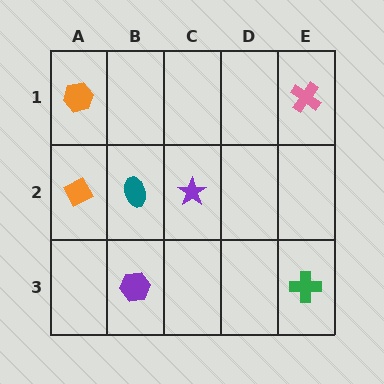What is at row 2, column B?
A teal ellipse.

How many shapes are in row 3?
2 shapes.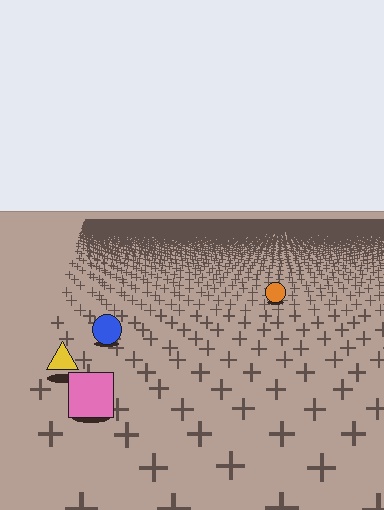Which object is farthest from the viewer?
The orange circle is farthest from the viewer. It appears smaller and the ground texture around it is denser.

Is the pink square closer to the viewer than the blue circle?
Yes. The pink square is closer — you can tell from the texture gradient: the ground texture is coarser near it.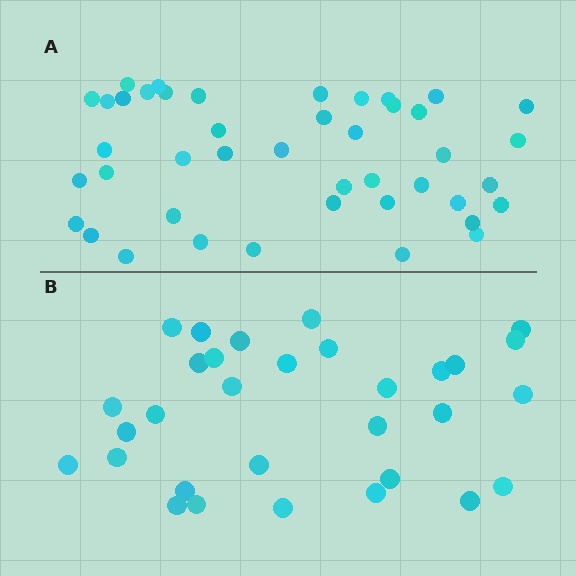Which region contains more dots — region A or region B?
Region A (the top region) has more dots.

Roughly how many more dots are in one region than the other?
Region A has roughly 12 or so more dots than region B.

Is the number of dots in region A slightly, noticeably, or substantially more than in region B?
Region A has noticeably more, but not dramatically so. The ratio is roughly 1.4 to 1.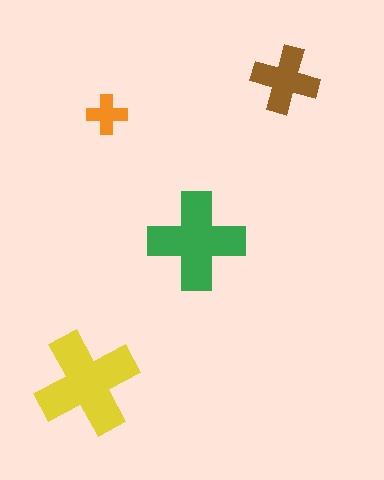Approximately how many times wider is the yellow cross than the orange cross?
About 2.5 times wider.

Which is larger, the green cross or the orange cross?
The green one.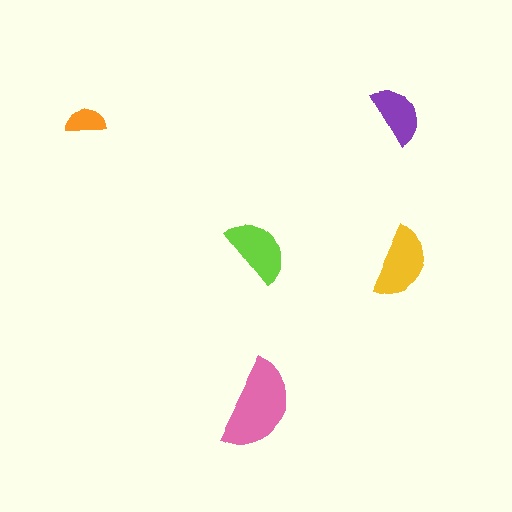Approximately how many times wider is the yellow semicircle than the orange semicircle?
About 2 times wider.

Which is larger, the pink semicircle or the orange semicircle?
The pink one.